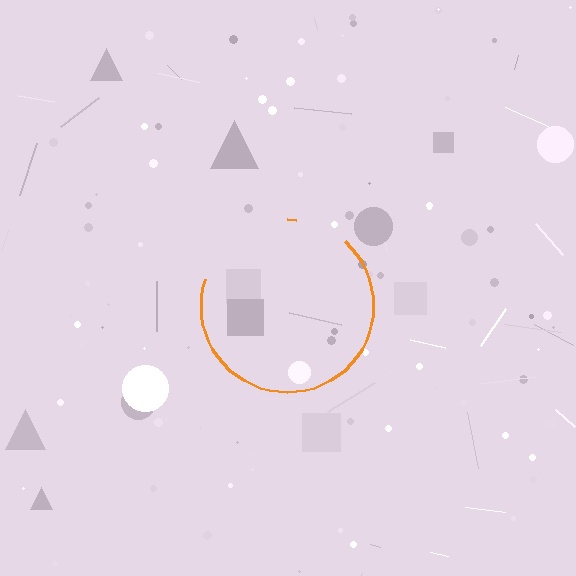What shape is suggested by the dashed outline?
The dashed outline suggests a circle.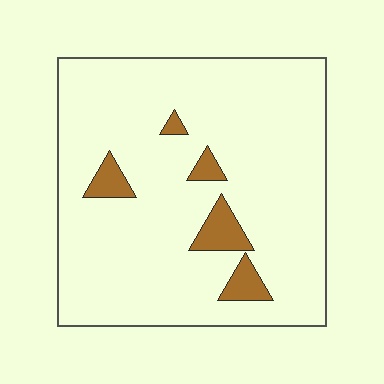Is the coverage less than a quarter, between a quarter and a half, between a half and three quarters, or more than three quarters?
Less than a quarter.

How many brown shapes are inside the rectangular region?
5.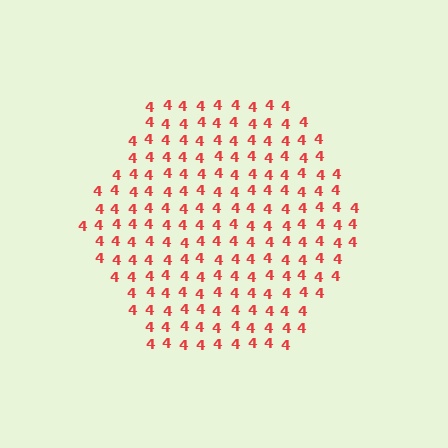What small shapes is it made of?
It is made of small digit 4's.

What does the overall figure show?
The overall figure shows a hexagon.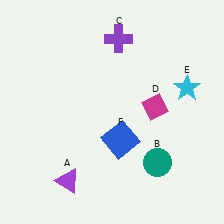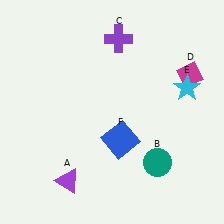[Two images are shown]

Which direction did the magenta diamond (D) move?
The magenta diamond (D) moved right.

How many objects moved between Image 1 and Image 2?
1 object moved between the two images.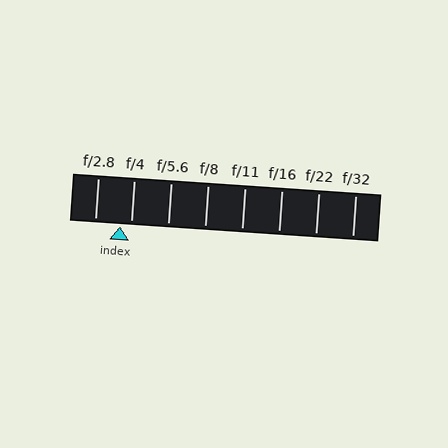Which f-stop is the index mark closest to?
The index mark is closest to f/4.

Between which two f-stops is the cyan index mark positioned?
The index mark is between f/2.8 and f/4.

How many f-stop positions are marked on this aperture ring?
There are 8 f-stop positions marked.